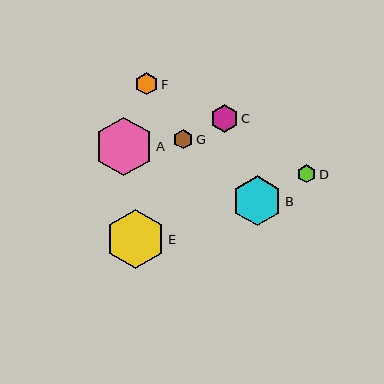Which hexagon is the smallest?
Hexagon D is the smallest with a size of approximately 18 pixels.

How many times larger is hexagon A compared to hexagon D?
Hexagon A is approximately 3.3 times the size of hexagon D.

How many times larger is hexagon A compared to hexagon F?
Hexagon A is approximately 2.6 times the size of hexagon F.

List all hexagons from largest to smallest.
From largest to smallest: E, A, B, C, F, G, D.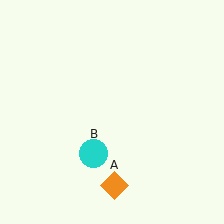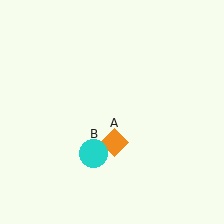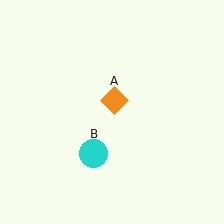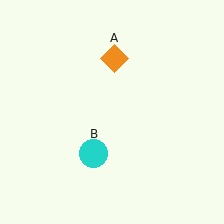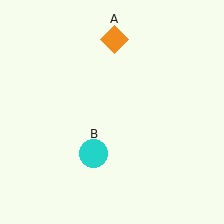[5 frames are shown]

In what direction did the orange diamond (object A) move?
The orange diamond (object A) moved up.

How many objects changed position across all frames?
1 object changed position: orange diamond (object A).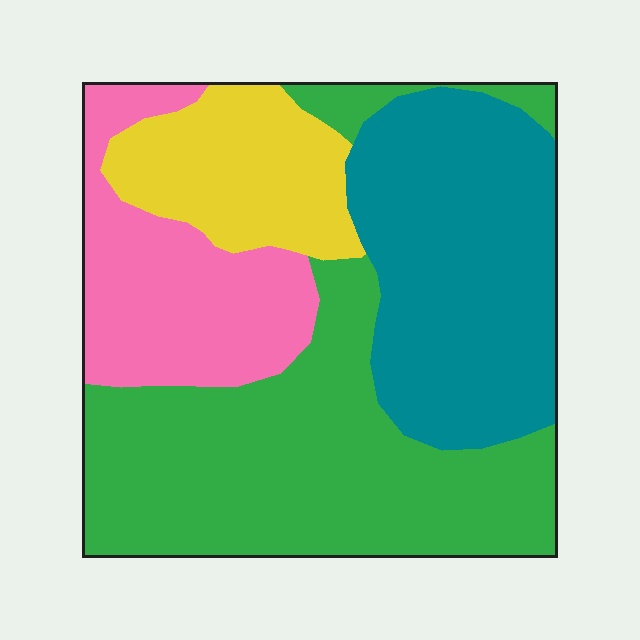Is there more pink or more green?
Green.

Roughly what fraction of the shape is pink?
Pink covers about 20% of the shape.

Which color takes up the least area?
Yellow, at roughly 15%.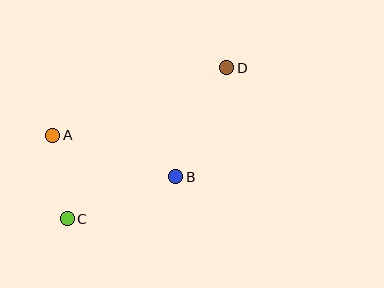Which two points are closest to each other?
Points A and C are closest to each other.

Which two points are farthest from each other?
Points C and D are farthest from each other.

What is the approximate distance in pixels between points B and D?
The distance between B and D is approximately 120 pixels.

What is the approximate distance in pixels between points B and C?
The distance between B and C is approximately 116 pixels.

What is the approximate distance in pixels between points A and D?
The distance between A and D is approximately 187 pixels.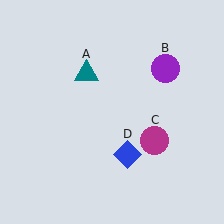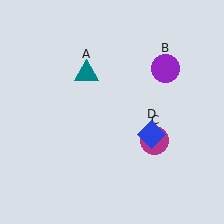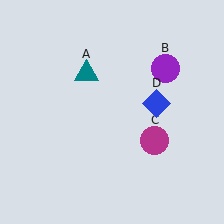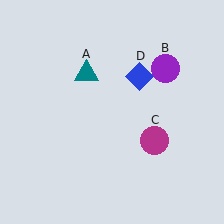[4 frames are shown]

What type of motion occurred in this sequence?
The blue diamond (object D) rotated counterclockwise around the center of the scene.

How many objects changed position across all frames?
1 object changed position: blue diamond (object D).